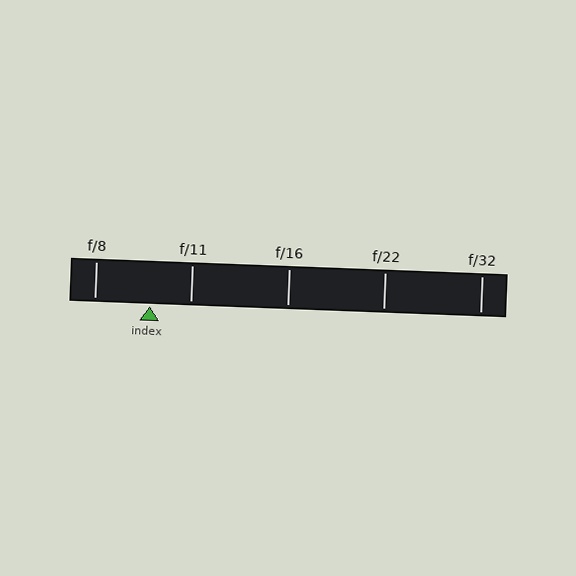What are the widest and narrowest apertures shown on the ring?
The widest aperture shown is f/8 and the narrowest is f/32.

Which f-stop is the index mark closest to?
The index mark is closest to f/11.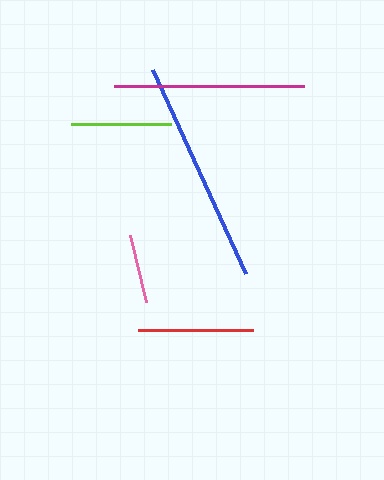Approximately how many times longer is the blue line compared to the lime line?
The blue line is approximately 2.2 times the length of the lime line.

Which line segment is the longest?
The blue line is the longest at approximately 225 pixels.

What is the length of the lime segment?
The lime segment is approximately 100 pixels long.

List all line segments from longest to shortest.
From longest to shortest: blue, magenta, red, lime, pink.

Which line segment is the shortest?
The pink line is the shortest at approximately 69 pixels.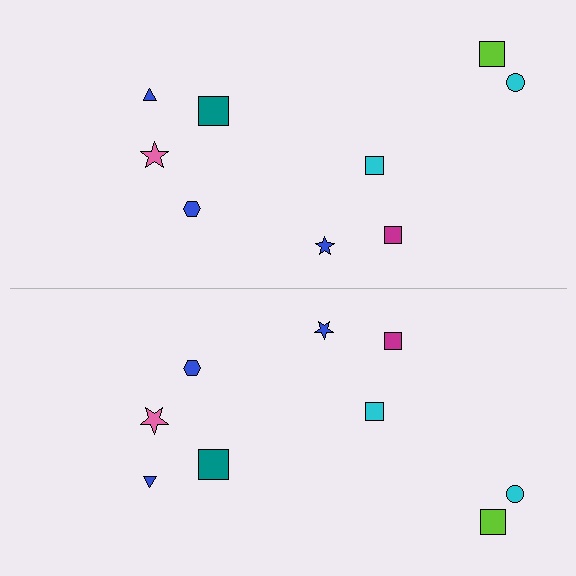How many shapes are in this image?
There are 18 shapes in this image.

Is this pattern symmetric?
Yes, this pattern has bilateral (reflection) symmetry.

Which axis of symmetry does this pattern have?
The pattern has a horizontal axis of symmetry running through the center of the image.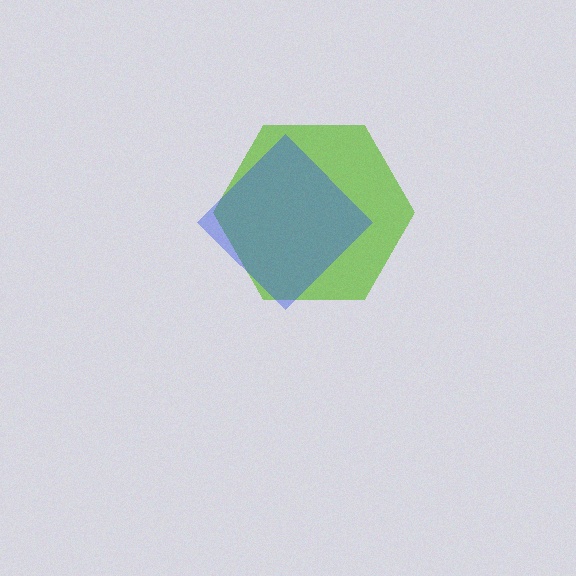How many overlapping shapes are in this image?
There are 2 overlapping shapes in the image.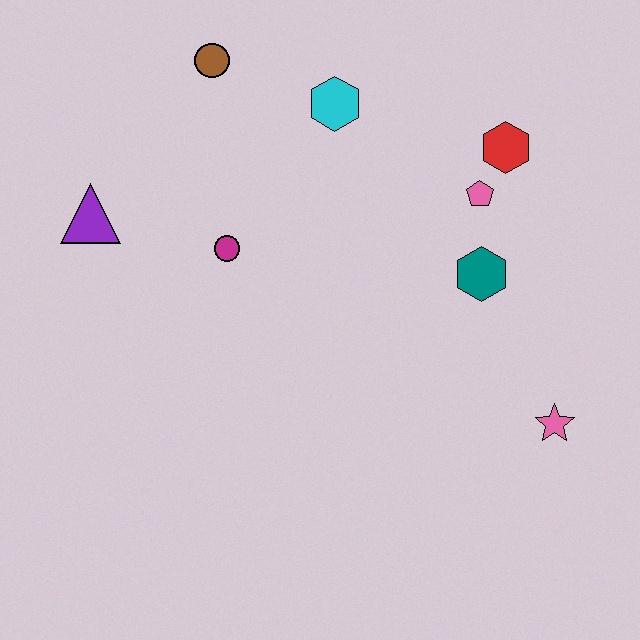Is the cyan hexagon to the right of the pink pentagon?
No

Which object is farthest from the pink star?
The purple triangle is farthest from the pink star.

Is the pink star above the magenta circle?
No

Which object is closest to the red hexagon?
The pink pentagon is closest to the red hexagon.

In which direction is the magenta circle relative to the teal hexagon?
The magenta circle is to the left of the teal hexagon.